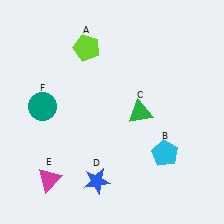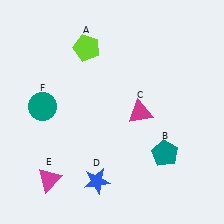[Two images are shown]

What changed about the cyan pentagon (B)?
In Image 1, B is cyan. In Image 2, it changed to teal.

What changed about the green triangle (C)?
In Image 1, C is green. In Image 2, it changed to magenta.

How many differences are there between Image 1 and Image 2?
There are 2 differences between the two images.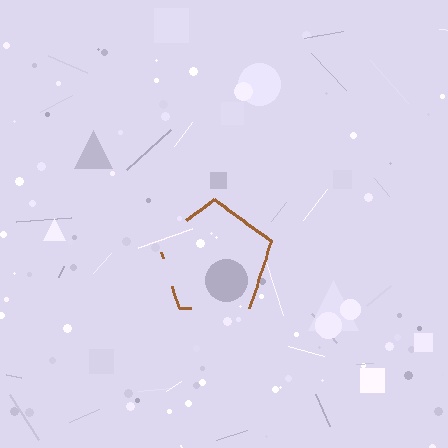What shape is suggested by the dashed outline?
The dashed outline suggests a pentagon.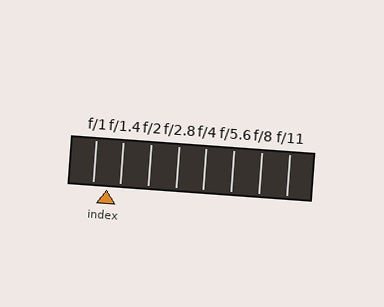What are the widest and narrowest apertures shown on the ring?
The widest aperture shown is f/1 and the narrowest is f/11.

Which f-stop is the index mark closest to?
The index mark is closest to f/1.4.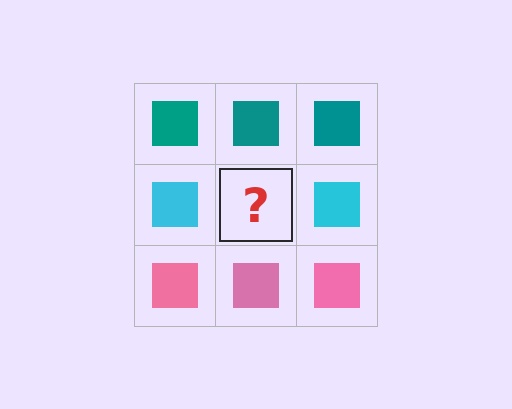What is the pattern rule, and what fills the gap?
The rule is that each row has a consistent color. The gap should be filled with a cyan square.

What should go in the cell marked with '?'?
The missing cell should contain a cyan square.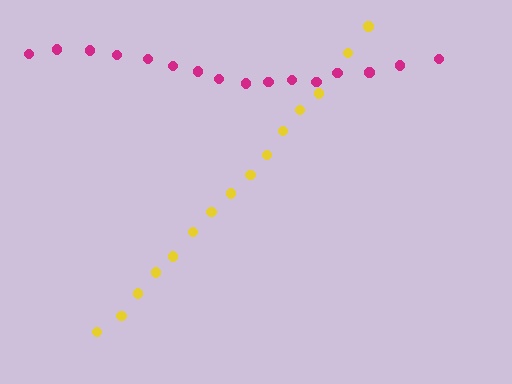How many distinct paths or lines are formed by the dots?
There are 2 distinct paths.